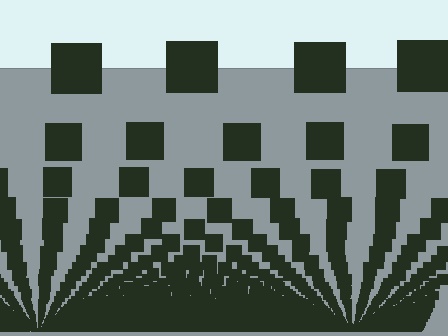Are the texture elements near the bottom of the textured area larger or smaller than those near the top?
Smaller. The gradient is inverted — elements near the bottom are smaller and denser.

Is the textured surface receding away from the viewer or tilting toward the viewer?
The surface appears to tilt toward the viewer. Texture elements get larger and sparser toward the top.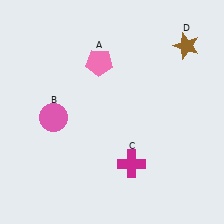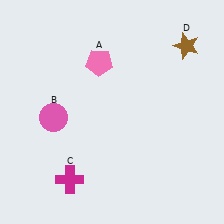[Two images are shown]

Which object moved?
The magenta cross (C) moved left.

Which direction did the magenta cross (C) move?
The magenta cross (C) moved left.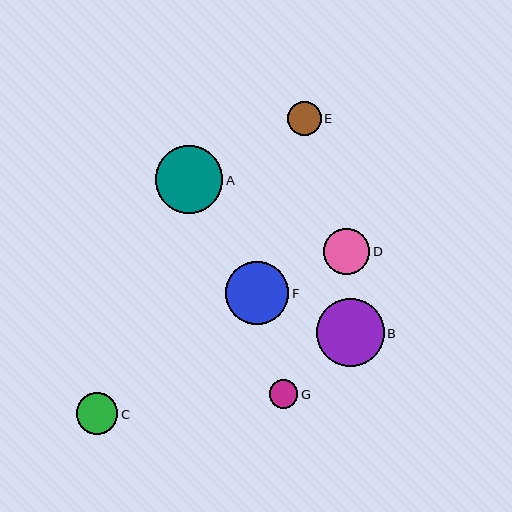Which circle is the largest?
Circle B is the largest with a size of approximately 68 pixels.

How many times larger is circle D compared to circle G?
Circle D is approximately 1.6 times the size of circle G.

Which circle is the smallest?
Circle G is the smallest with a size of approximately 29 pixels.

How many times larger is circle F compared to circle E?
Circle F is approximately 1.9 times the size of circle E.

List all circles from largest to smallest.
From largest to smallest: B, A, F, D, C, E, G.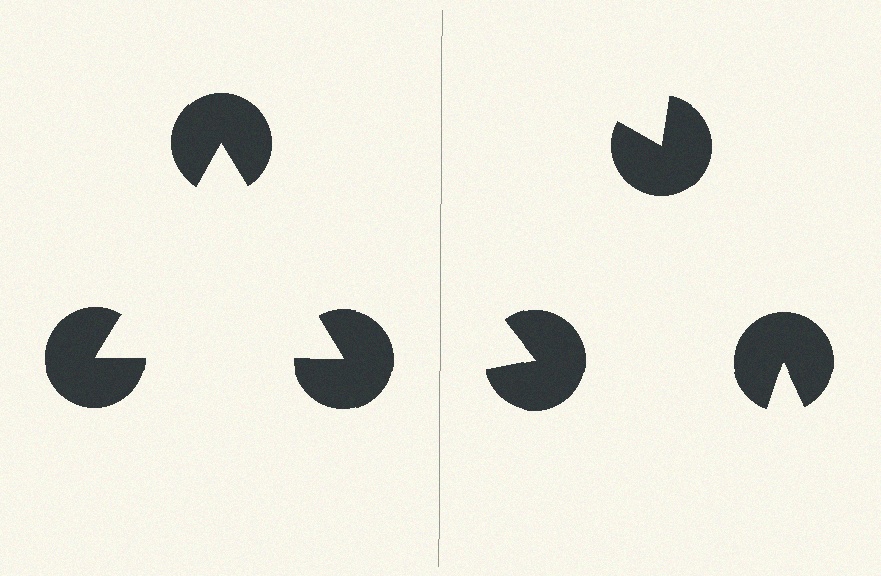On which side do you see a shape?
An illusory triangle appears on the left side. On the right side the wedge cuts are rotated, so no coherent shape forms.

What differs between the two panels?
The pac-man discs are positioned identically on both sides; only the wedge orientations differ. On the left they align to a triangle; on the right they are misaligned.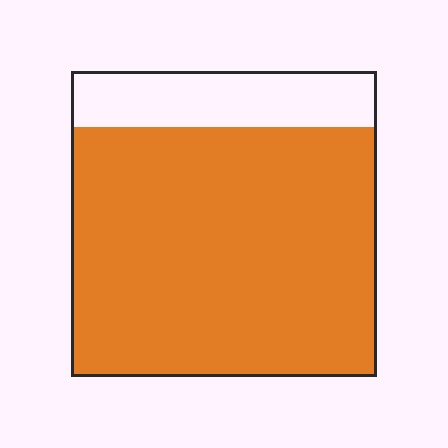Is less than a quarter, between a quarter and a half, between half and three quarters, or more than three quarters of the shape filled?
More than three quarters.